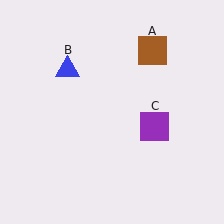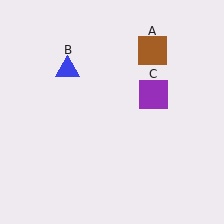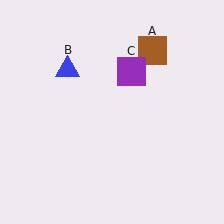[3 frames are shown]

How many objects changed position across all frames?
1 object changed position: purple square (object C).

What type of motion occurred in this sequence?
The purple square (object C) rotated counterclockwise around the center of the scene.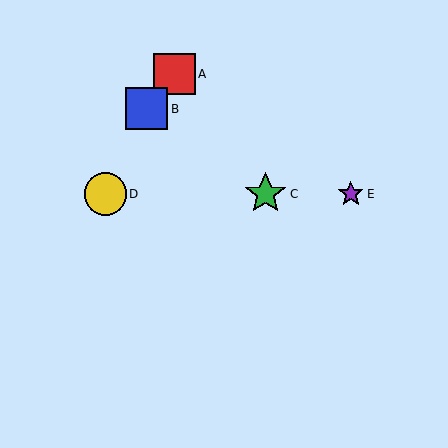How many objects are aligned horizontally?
3 objects (C, D, E) are aligned horizontally.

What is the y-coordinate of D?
Object D is at y≈194.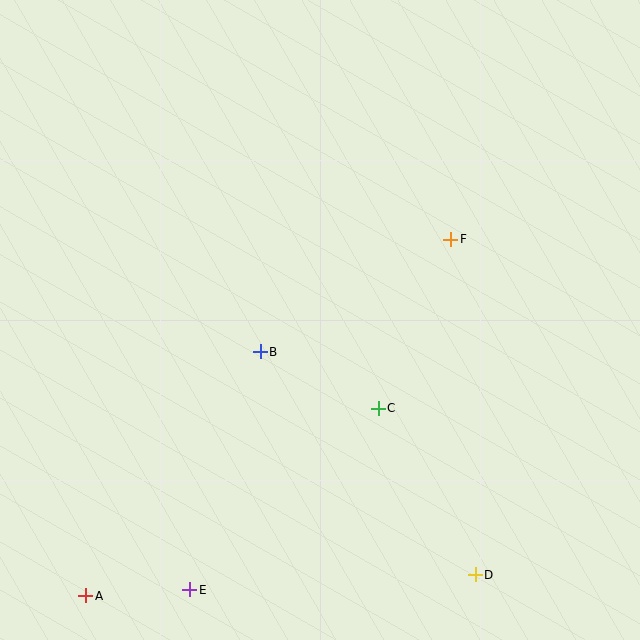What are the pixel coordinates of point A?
Point A is at (86, 596).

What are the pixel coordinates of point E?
Point E is at (190, 590).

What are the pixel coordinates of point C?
Point C is at (378, 408).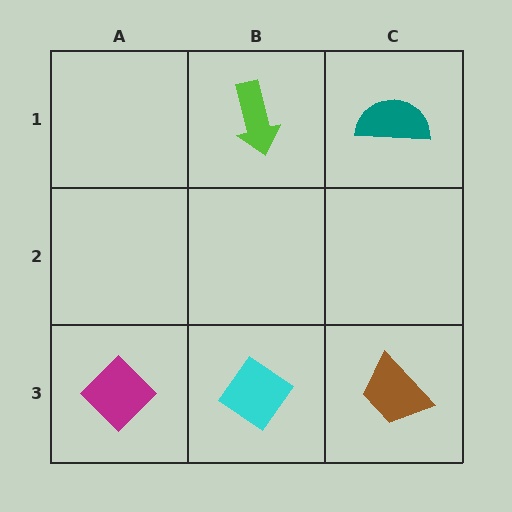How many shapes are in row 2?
0 shapes.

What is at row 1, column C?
A teal semicircle.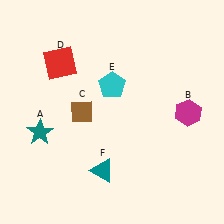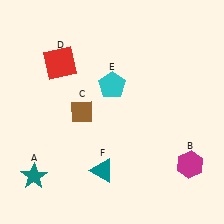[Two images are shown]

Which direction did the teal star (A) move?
The teal star (A) moved down.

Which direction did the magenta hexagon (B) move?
The magenta hexagon (B) moved down.